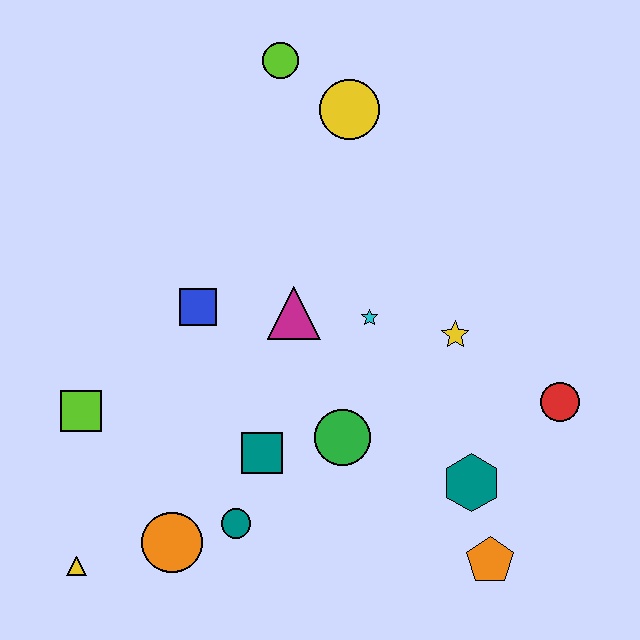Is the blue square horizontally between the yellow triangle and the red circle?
Yes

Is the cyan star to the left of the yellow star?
Yes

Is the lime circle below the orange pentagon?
No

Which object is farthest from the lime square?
The red circle is farthest from the lime square.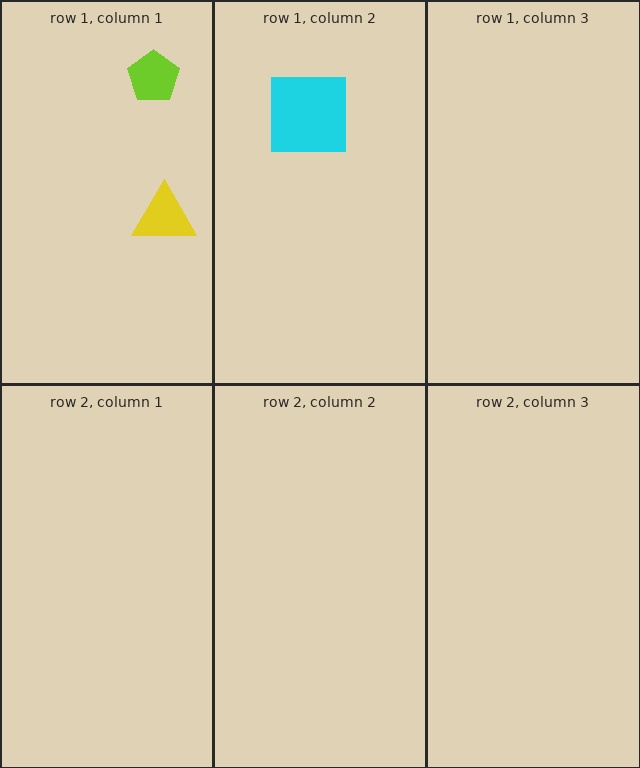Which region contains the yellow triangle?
The row 1, column 1 region.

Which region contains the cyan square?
The row 1, column 2 region.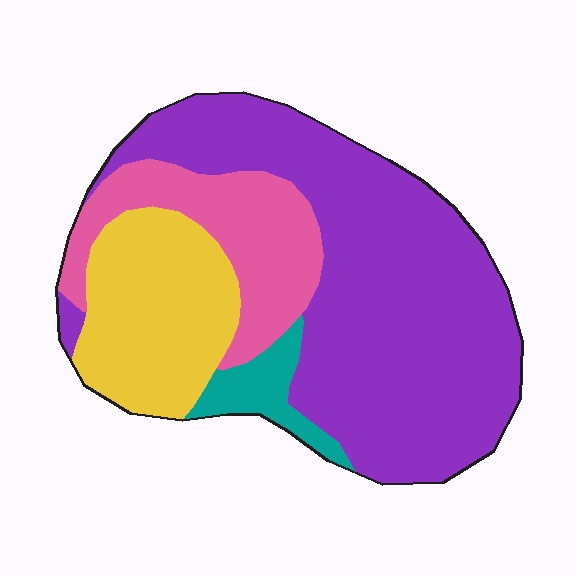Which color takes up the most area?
Purple, at roughly 55%.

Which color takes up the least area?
Teal, at roughly 5%.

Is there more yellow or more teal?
Yellow.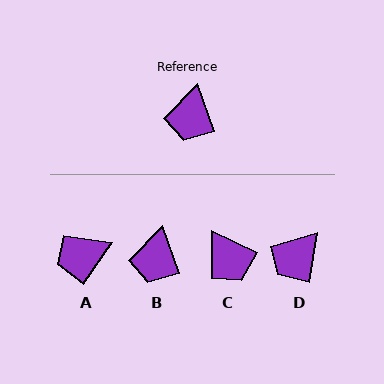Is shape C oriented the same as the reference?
No, it is off by about 44 degrees.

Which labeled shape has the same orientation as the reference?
B.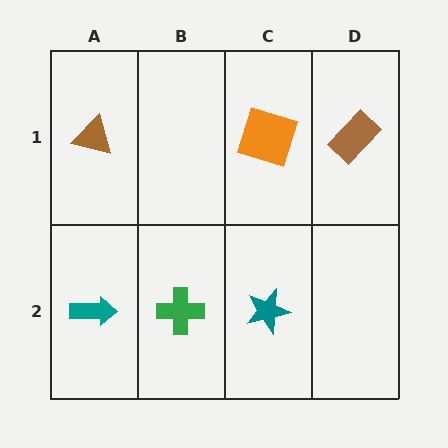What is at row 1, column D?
A brown rectangle.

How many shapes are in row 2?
3 shapes.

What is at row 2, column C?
A teal star.